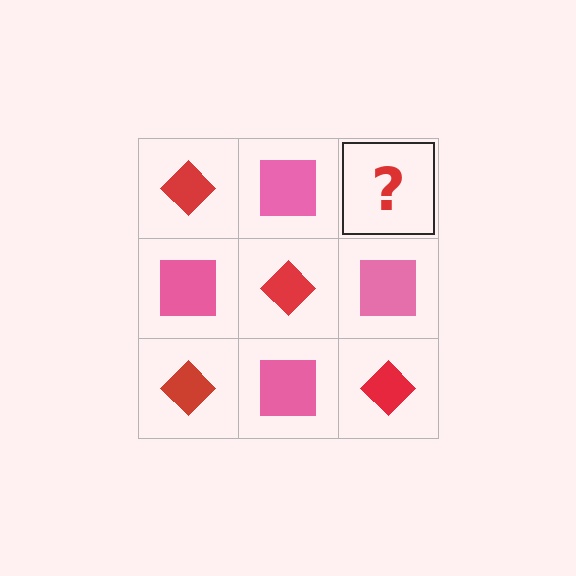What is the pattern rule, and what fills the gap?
The rule is that it alternates red diamond and pink square in a checkerboard pattern. The gap should be filled with a red diamond.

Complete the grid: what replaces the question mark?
The question mark should be replaced with a red diamond.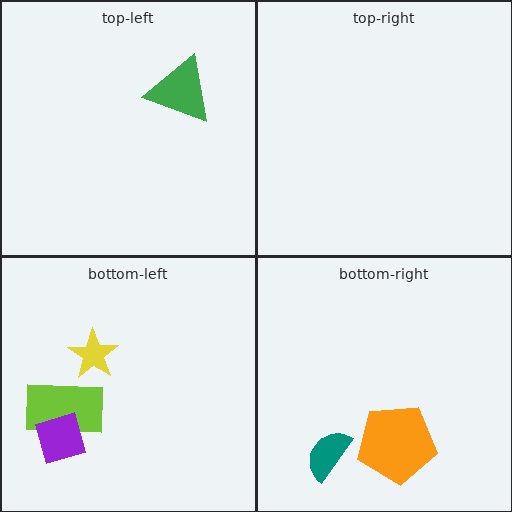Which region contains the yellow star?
The bottom-left region.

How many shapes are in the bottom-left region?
3.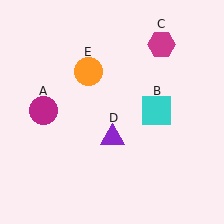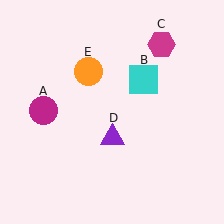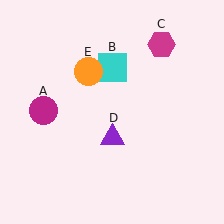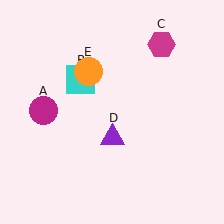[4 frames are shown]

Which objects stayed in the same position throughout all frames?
Magenta circle (object A) and magenta hexagon (object C) and purple triangle (object D) and orange circle (object E) remained stationary.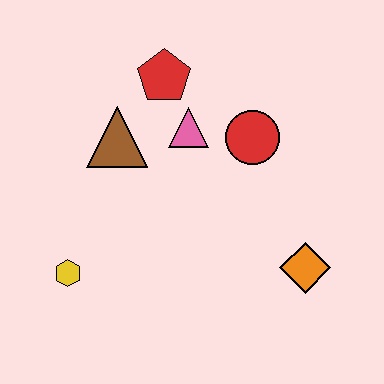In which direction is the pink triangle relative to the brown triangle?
The pink triangle is to the right of the brown triangle.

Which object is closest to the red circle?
The pink triangle is closest to the red circle.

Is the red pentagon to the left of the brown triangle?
No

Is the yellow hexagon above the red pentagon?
No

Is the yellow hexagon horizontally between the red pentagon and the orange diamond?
No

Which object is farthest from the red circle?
The yellow hexagon is farthest from the red circle.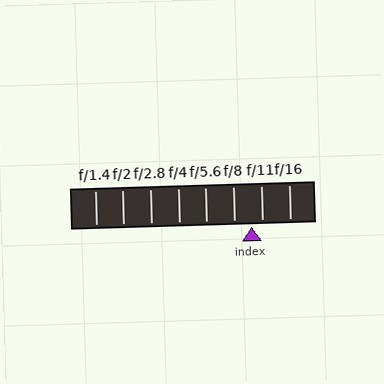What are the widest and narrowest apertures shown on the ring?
The widest aperture shown is f/1.4 and the narrowest is f/16.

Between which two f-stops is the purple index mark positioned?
The index mark is between f/8 and f/11.